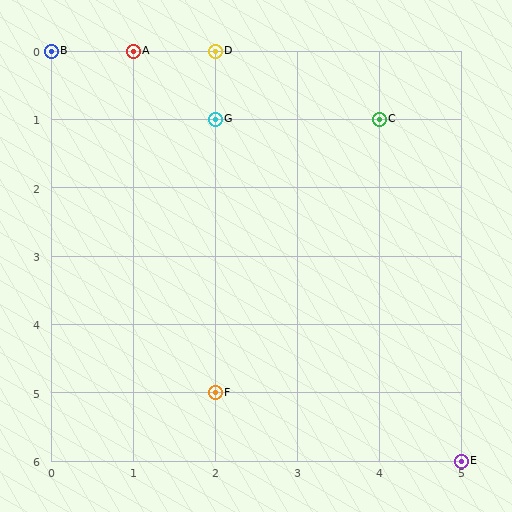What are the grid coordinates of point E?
Point E is at grid coordinates (5, 6).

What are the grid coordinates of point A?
Point A is at grid coordinates (1, 0).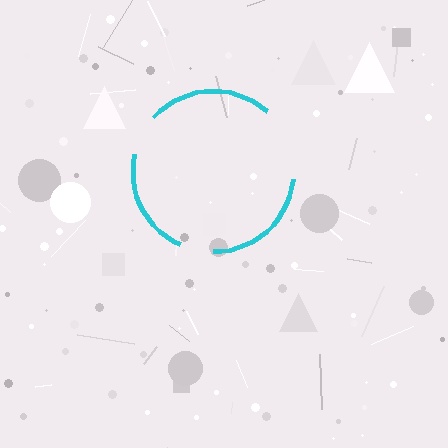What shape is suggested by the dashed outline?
The dashed outline suggests a circle.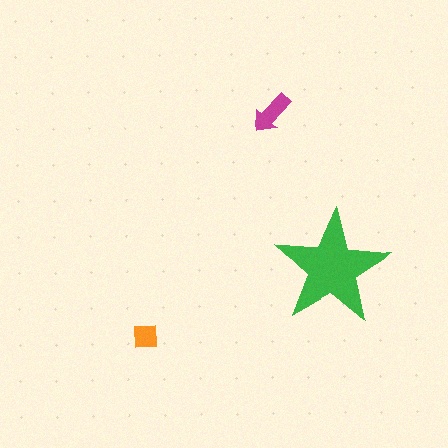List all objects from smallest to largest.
The orange square, the magenta arrow, the green star.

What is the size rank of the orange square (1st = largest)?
3rd.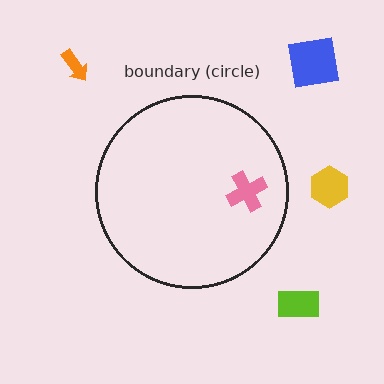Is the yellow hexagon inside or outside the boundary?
Outside.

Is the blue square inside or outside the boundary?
Outside.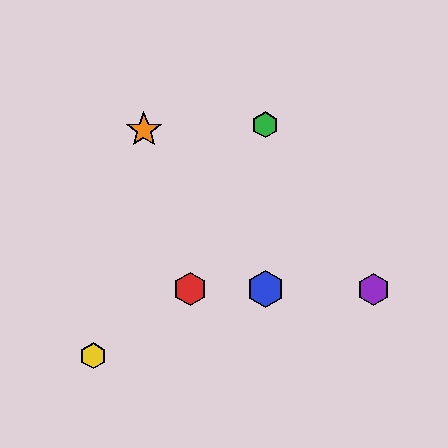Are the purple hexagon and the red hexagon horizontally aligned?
Yes, both are at y≈289.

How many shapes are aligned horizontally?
3 shapes (the red hexagon, the blue hexagon, the purple hexagon) are aligned horizontally.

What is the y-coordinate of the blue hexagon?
The blue hexagon is at y≈289.